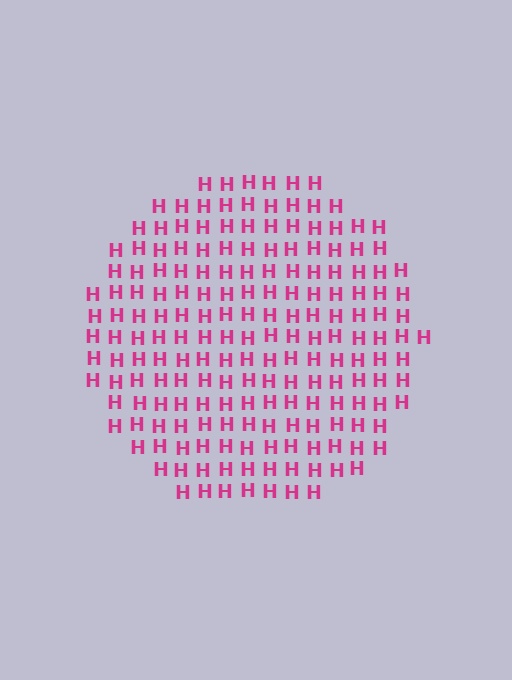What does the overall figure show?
The overall figure shows a circle.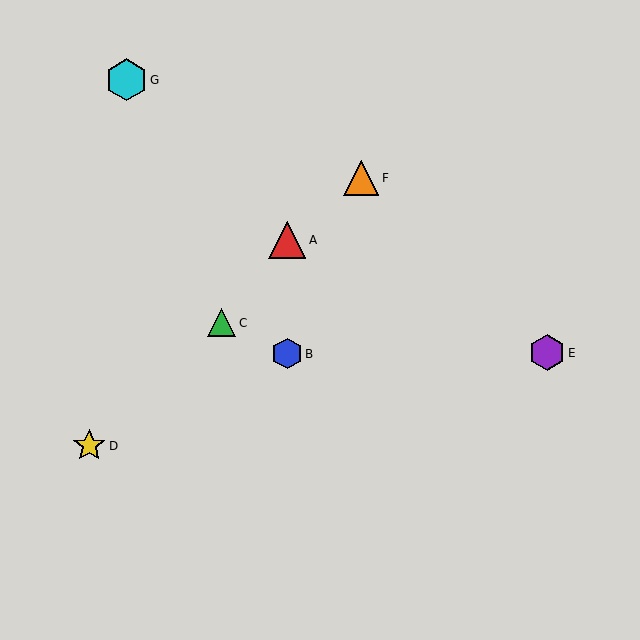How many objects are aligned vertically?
2 objects (A, B) are aligned vertically.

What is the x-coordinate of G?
Object G is at x≈126.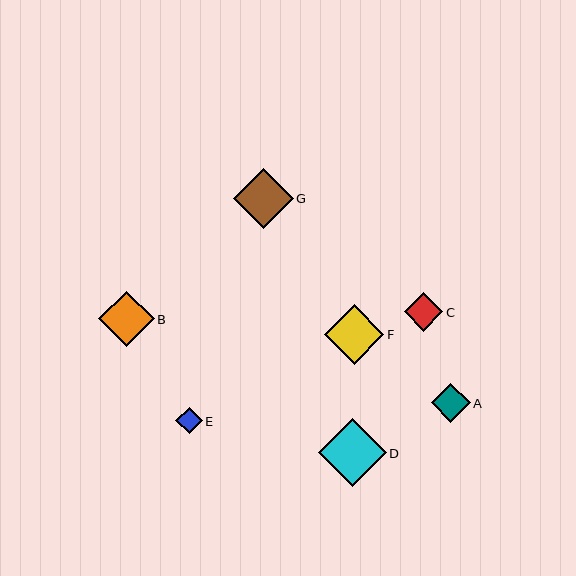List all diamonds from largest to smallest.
From largest to smallest: D, G, F, B, A, C, E.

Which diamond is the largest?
Diamond D is the largest with a size of approximately 68 pixels.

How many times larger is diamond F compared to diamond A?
Diamond F is approximately 1.5 times the size of diamond A.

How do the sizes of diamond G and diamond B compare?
Diamond G and diamond B are approximately the same size.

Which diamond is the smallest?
Diamond E is the smallest with a size of approximately 26 pixels.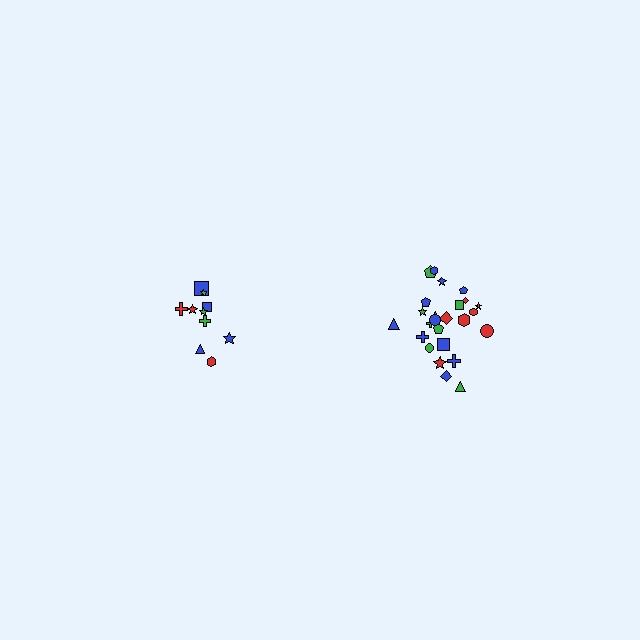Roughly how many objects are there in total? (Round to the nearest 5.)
Roughly 35 objects in total.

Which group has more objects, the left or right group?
The right group.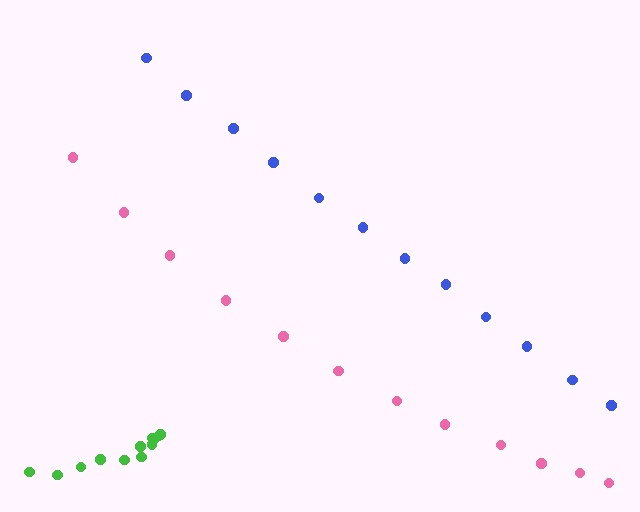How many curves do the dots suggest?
There are 3 distinct paths.